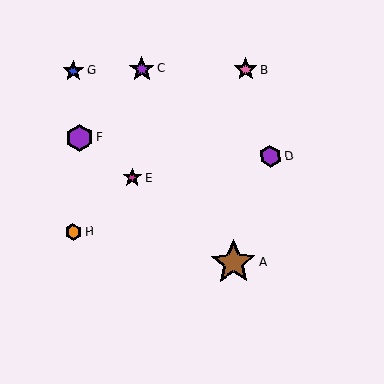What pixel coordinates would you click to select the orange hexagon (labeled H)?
Click at (73, 232) to select the orange hexagon H.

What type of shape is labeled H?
Shape H is an orange hexagon.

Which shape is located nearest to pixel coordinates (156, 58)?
The purple star (labeled C) at (142, 69) is nearest to that location.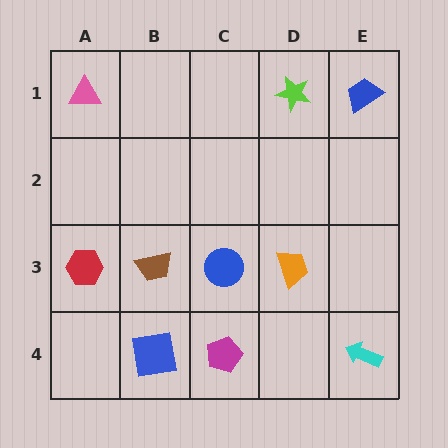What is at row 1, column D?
A lime star.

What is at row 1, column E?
A blue trapezoid.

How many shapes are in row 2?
0 shapes.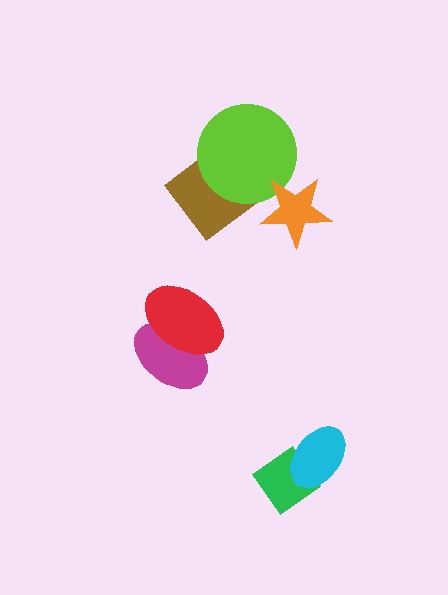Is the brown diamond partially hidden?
Yes, it is partially covered by another shape.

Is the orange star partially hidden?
No, no other shape covers it.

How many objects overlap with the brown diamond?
1 object overlaps with the brown diamond.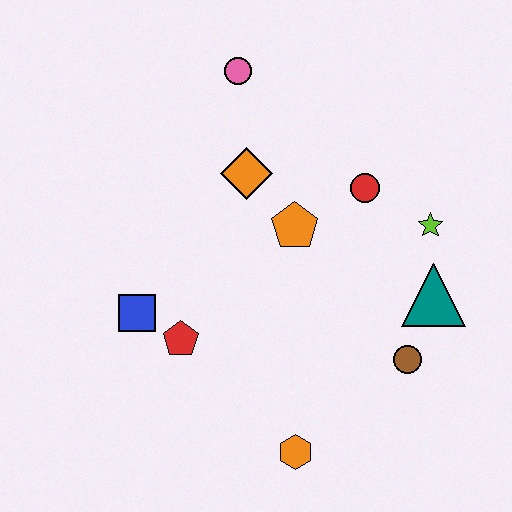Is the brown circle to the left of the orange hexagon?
No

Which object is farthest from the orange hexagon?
The pink circle is farthest from the orange hexagon.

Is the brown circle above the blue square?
No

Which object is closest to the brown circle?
The teal triangle is closest to the brown circle.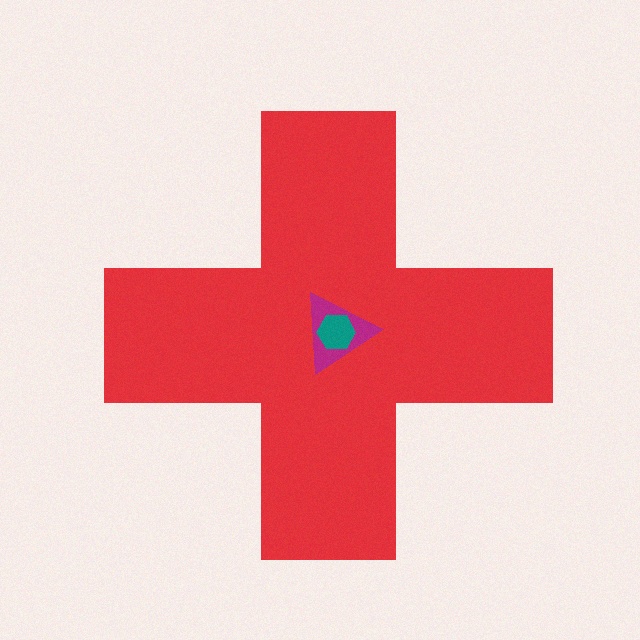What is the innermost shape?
The teal hexagon.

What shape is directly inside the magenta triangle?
The teal hexagon.